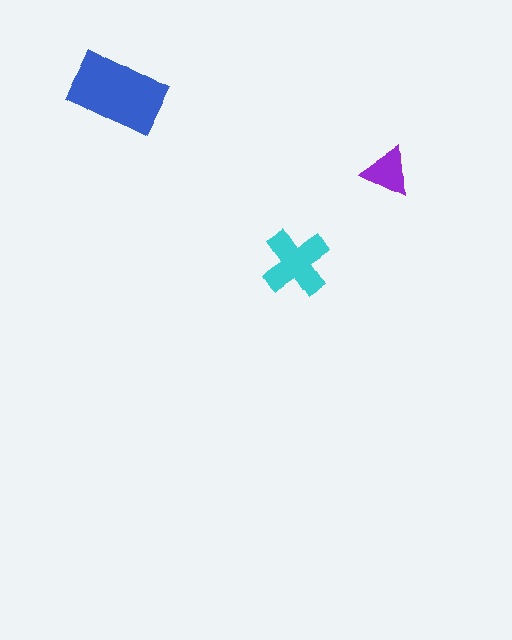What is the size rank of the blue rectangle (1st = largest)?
1st.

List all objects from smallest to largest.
The purple triangle, the cyan cross, the blue rectangle.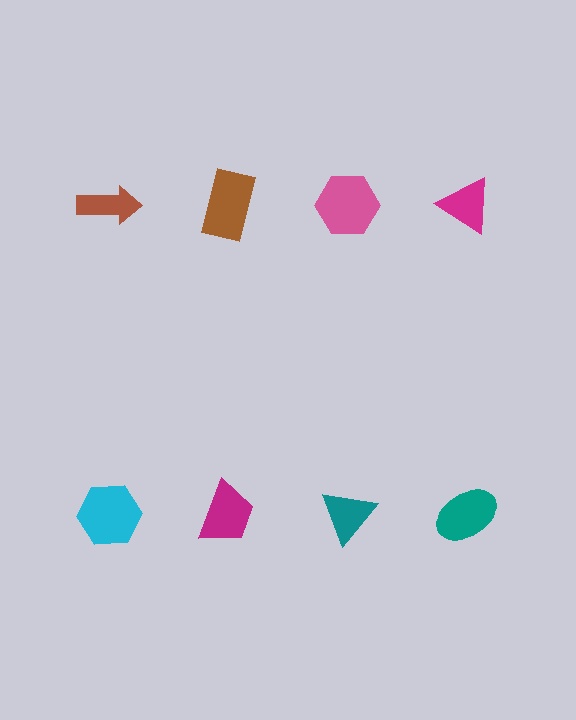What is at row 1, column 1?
A brown arrow.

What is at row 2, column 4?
A teal ellipse.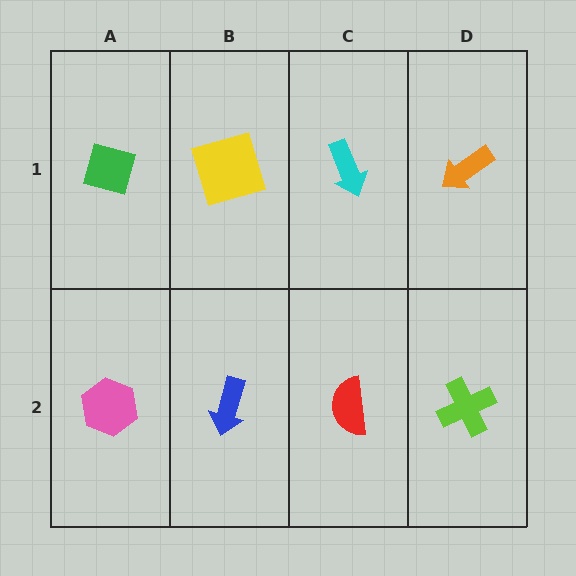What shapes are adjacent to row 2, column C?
A cyan arrow (row 1, column C), a blue arrow (row 2, column B), a lime cross (row 2, column D).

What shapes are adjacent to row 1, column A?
A pink hexagon (row 2, column A), a yellow square (row 1, column B).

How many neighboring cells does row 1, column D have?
2.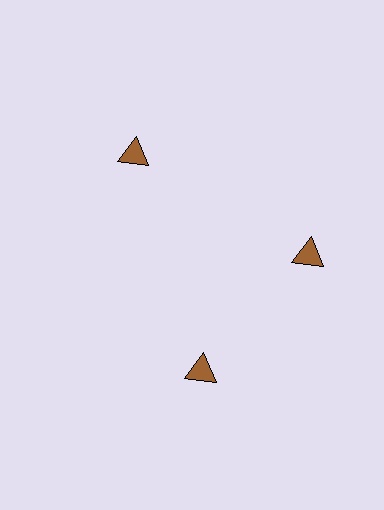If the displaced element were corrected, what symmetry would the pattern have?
It would have 3-fold rotational symmetry — the pattern would map onto itself every 120 degrees.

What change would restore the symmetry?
The symmetry would be restored by rotating it back into even spacing with its neighbors so that all 3 triangles sit at equal angles and equal distance from the center.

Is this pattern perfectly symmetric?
No. The 3 brown triangles are arranged in a ring, but one element near the 7 o'clock position is rotated out of alignment along the ring, breaking the 3-fold rotational symmetry.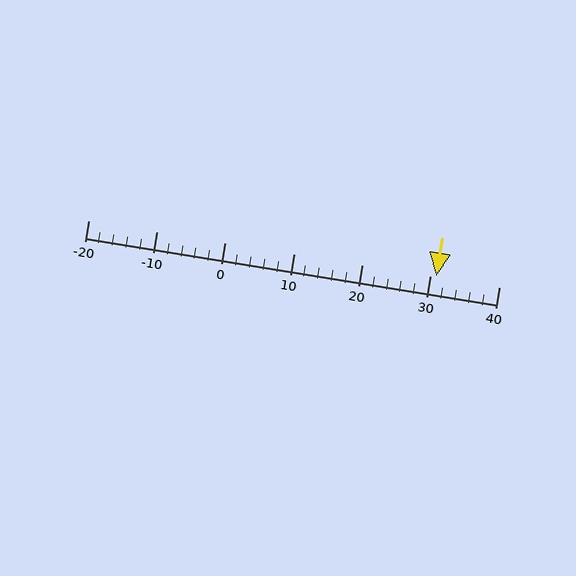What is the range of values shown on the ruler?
The ruler shows values from -20 to 40.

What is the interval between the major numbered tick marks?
The major tick marks are spaced 10 units apart.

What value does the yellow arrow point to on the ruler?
The yellow arrow points to approximately 31.